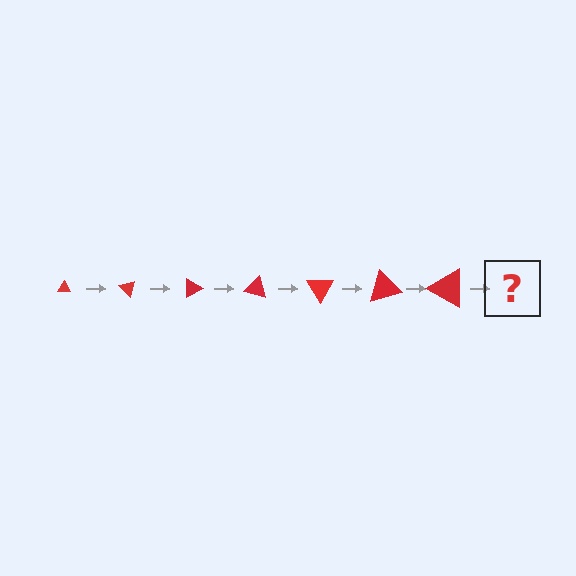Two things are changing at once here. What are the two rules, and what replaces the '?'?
The two rules are that the triangle grows larger each step and it rotates 45 degrees each step. The '?' should be a triangle, larger than the previous one and rotated 315 degrees from the start.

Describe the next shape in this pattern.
It should be a triangle, larger than the previous one and rotated 315 degrees from the start.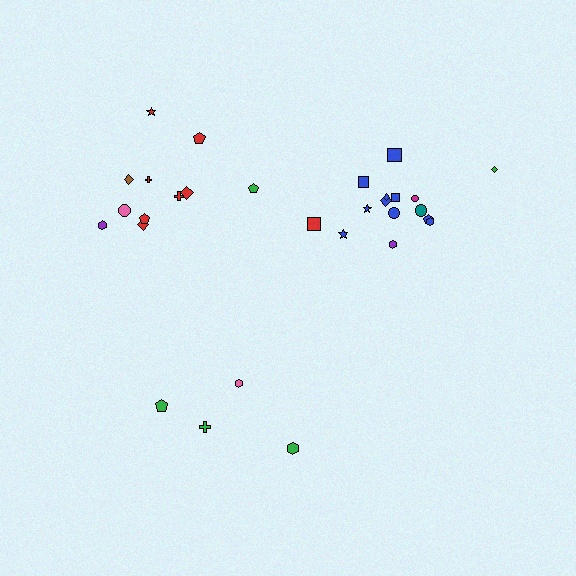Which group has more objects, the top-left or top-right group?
The top-right group.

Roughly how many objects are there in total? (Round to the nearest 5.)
Roughly 30 objects in total.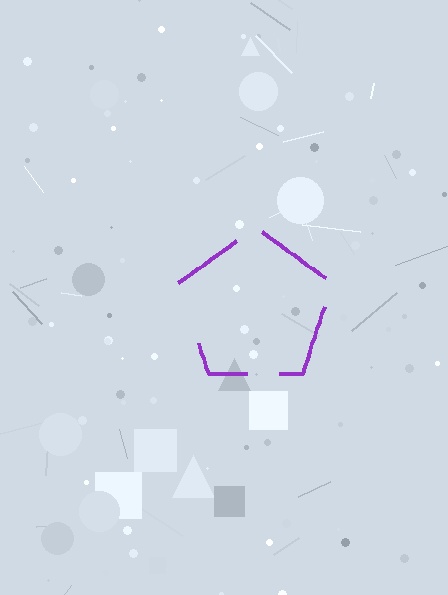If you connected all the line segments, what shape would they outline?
They would outline a pentagon.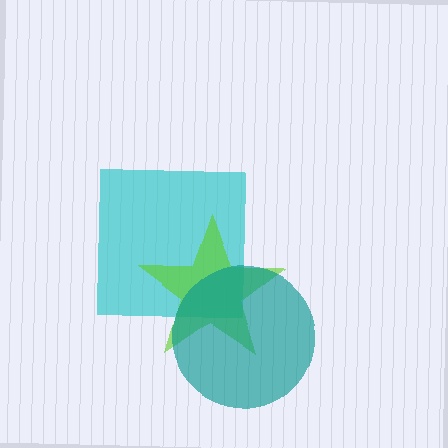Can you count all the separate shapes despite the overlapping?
Yes, there are 3 separate shapes.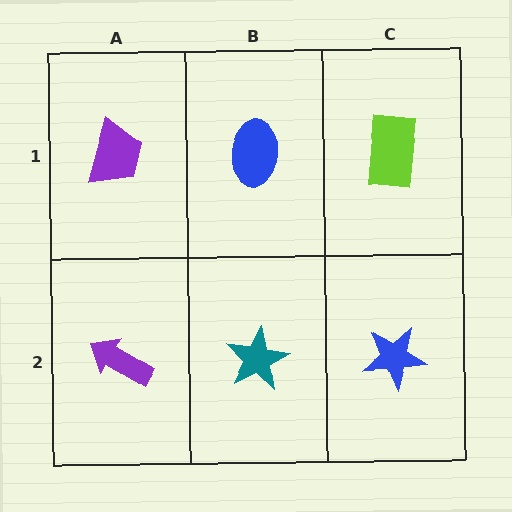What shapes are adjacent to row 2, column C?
A lime rectangle (row 1, column C), a teal star (row 2, column B).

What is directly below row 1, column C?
A blue star.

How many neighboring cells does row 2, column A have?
2.